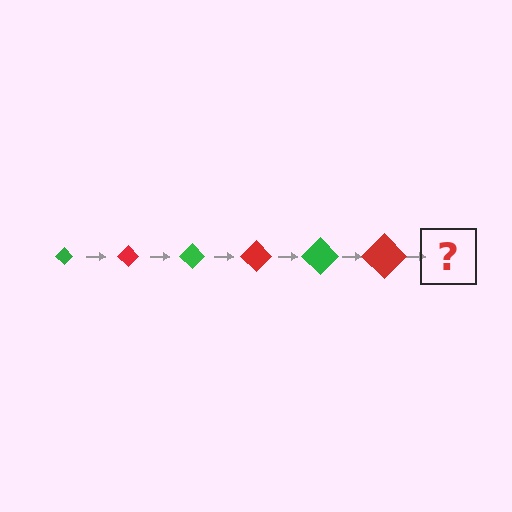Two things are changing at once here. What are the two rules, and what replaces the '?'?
The two rules are that the diamond grows larger each step and the color cycles through green and red. The '?' should be a green diamond, larger than the previous one.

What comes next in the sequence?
The next element should be a green diamond, larger than the previous one.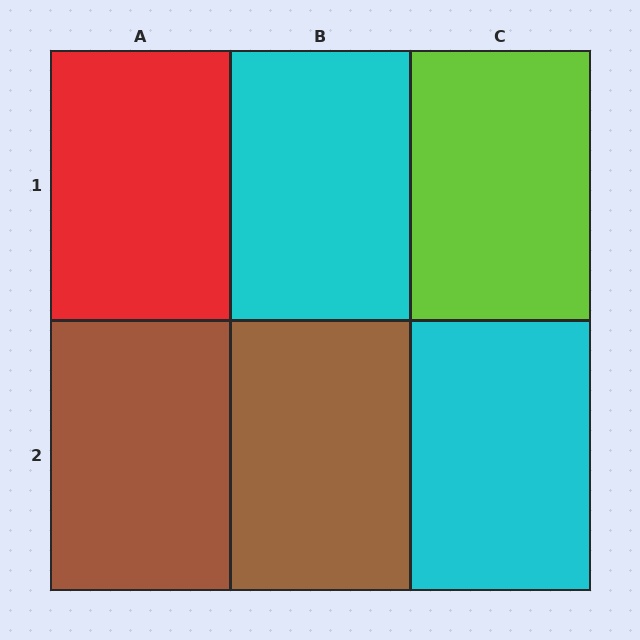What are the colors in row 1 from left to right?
Red, cyan, lime.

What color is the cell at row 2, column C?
Cyan.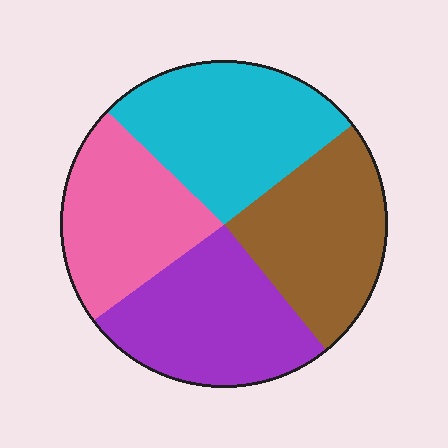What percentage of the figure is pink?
Pink takes up about one fifth (1/5) of the figure.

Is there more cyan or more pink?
Cyan.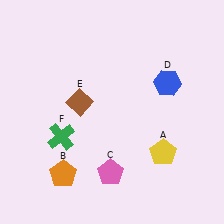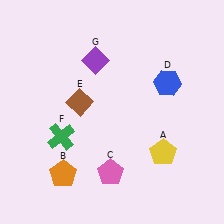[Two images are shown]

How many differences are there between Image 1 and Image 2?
There is 1 difference between the two images.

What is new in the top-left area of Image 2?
A purple diamond (G) was added in the top-left area of Image 2.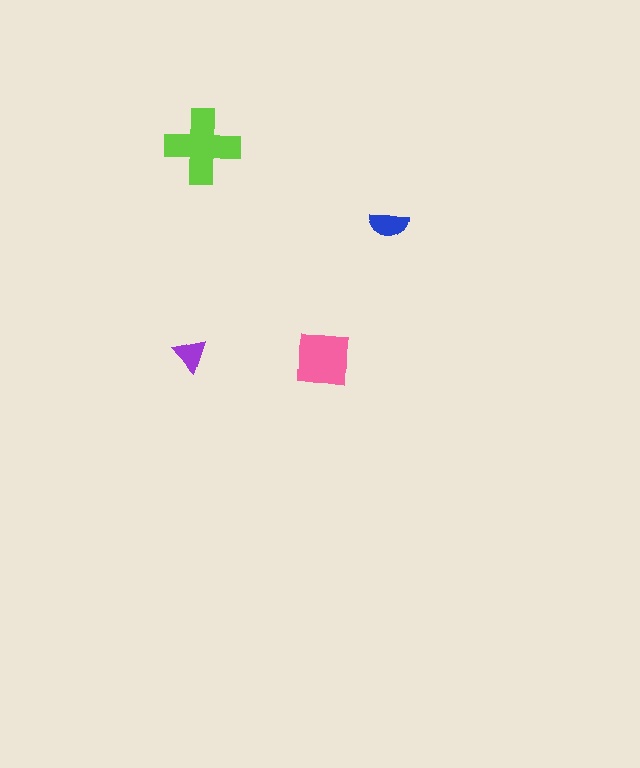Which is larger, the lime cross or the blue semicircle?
The lime cross.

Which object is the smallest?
The purple triangle.